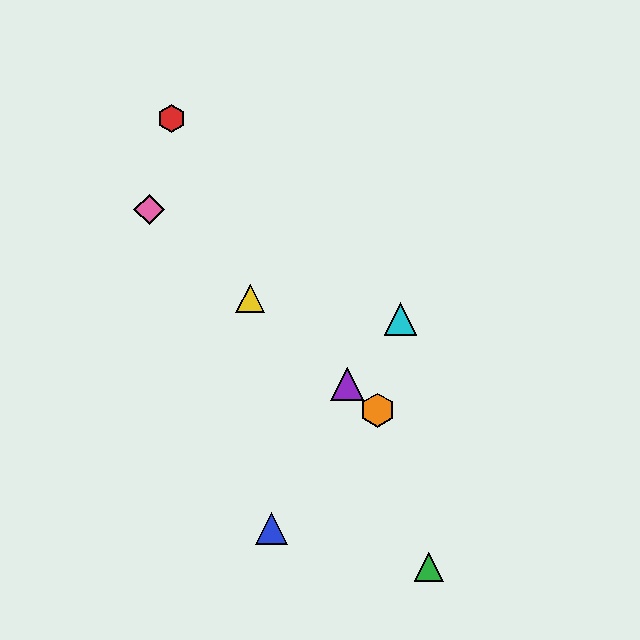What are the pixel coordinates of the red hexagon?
The red hexagon is at (171, 119).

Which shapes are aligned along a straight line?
The yellow triangle, the purple triangle, the orange hexagon, the pink diamond are aligned along a straight line.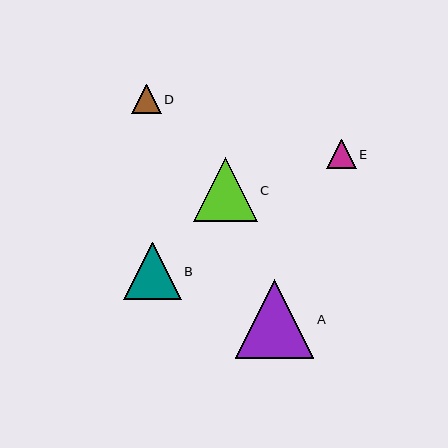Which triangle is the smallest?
Triangle E is the smallest with a size of approximately 29 pixels.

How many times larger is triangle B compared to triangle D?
Triangle B is approximately 1.9 times the size of triangle D.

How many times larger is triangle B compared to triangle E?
Triangle B is approximately 1.9 times the size of triangle E.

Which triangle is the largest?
Triangle A is the largest with a size of approximately 79 pixels.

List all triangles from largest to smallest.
From largest to smallest: A, C, B, D, E.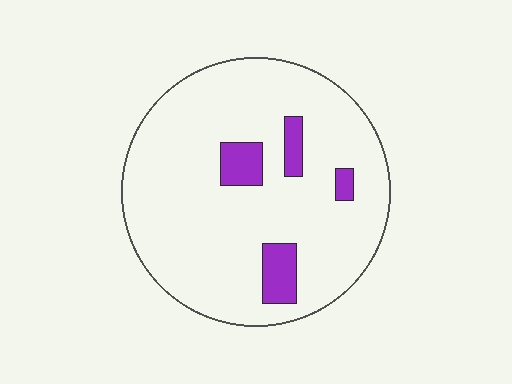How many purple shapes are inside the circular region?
4.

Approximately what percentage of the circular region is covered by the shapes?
Approximately 10%.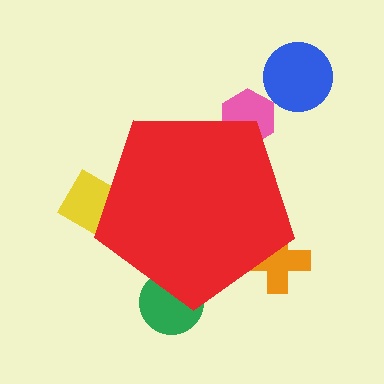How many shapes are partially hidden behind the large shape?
4 shapes are partially hidden.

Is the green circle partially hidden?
Yes, the green circle is partially hidden behind the red pentagon.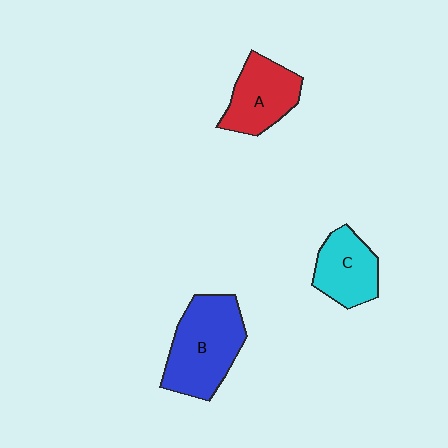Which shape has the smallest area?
Shape C (cyan).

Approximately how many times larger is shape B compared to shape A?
Approximately 1.4 times.